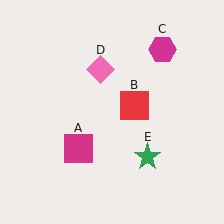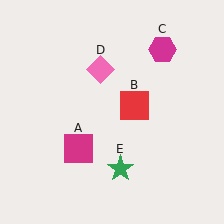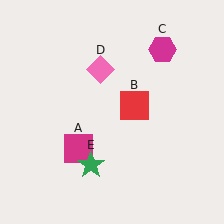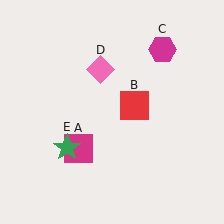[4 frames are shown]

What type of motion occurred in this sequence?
The green star (object E) rotated clockwise around the center of the scene.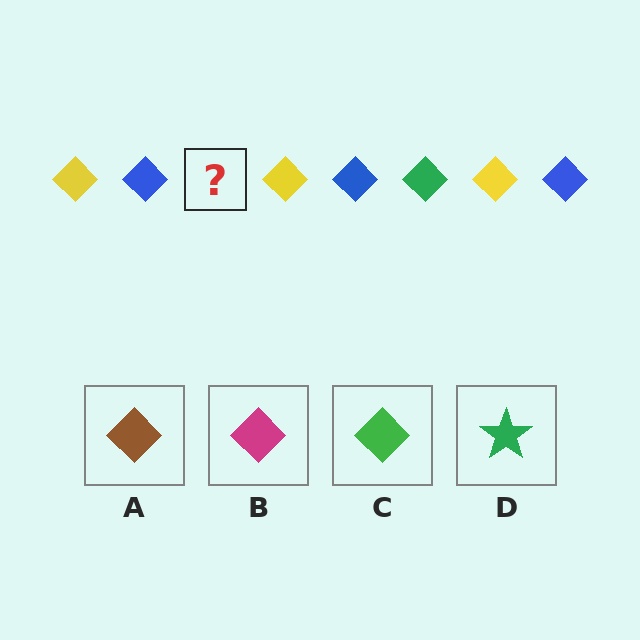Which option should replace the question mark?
Option C.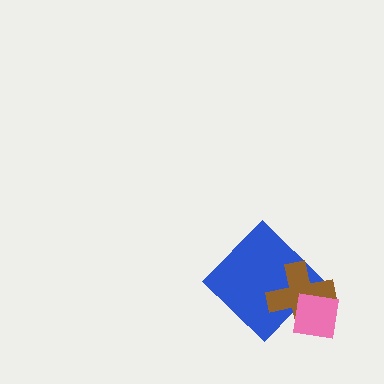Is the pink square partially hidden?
No, no other shape covers it.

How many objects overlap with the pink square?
2 objects overlap with the pink square.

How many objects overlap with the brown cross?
2 objects overlap with the brown cross.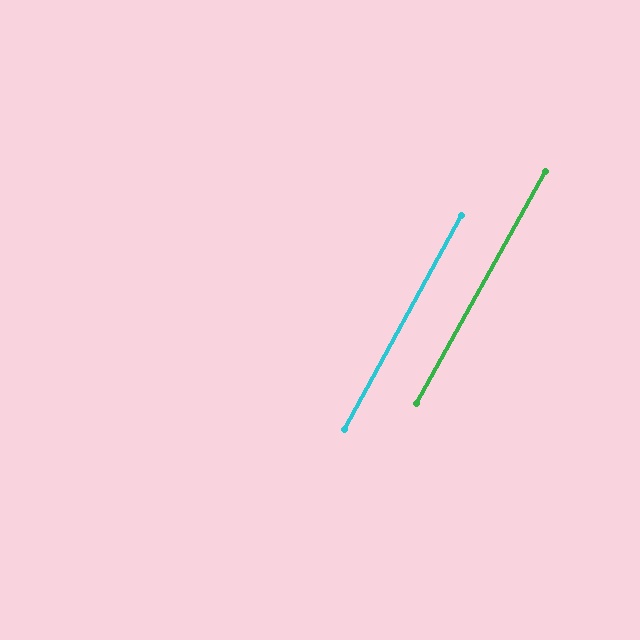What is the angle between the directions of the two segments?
Approximately 0 degrees.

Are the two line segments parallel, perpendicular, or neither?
Parallel — their directions differ by only 0.4°.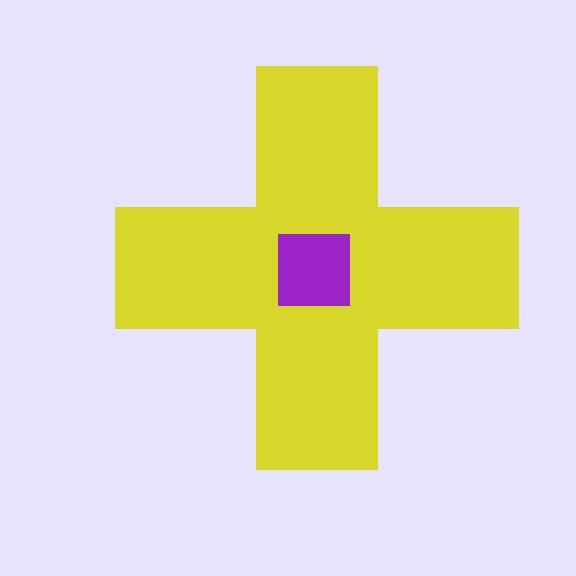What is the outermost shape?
The yellow cross.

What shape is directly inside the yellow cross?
The purple square.